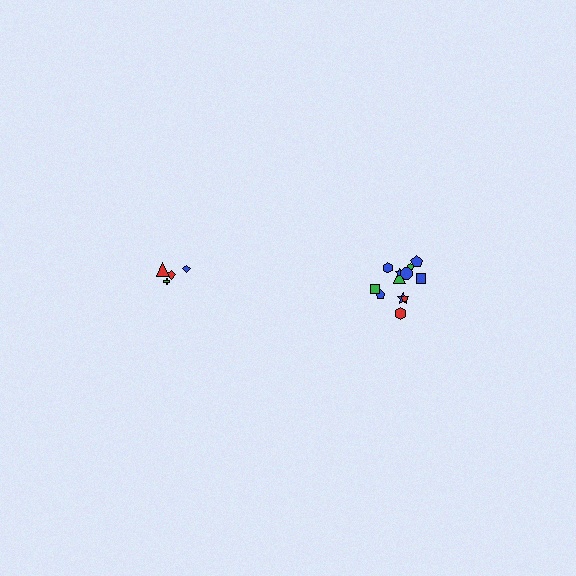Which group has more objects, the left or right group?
The right group.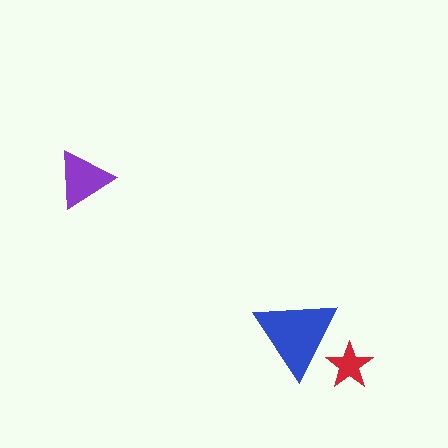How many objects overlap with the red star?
1 object overlaps with the red star.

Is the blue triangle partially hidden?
Yes, it is partially covered by another shape.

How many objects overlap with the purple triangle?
0 objects overlap with the purple triangle.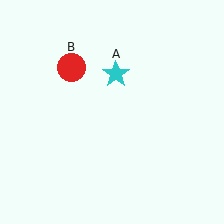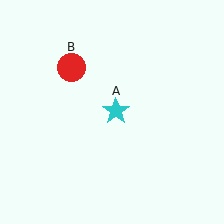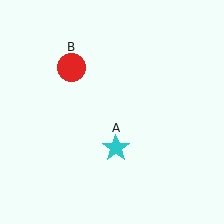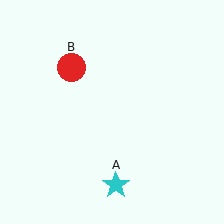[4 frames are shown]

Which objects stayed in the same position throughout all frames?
Red circle (object B) remained stationary.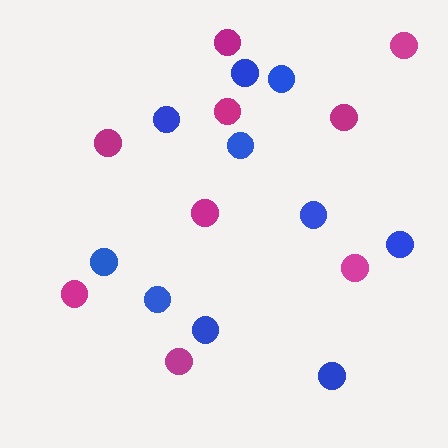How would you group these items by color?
There are 2 groups: one group of blue circles (10) and one group of magenta circles (9).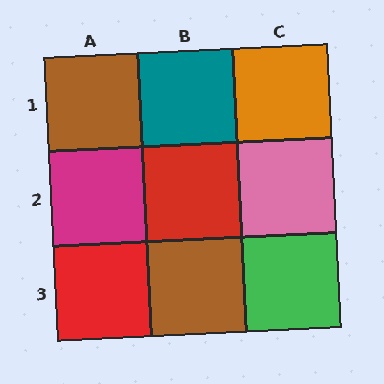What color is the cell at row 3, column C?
Green.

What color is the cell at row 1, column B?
Teal.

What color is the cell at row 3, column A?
Red.